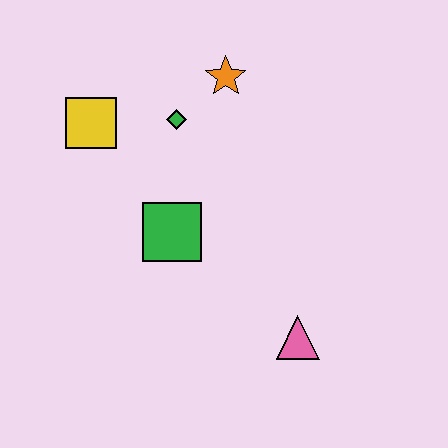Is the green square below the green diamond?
Yes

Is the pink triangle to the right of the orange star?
Yes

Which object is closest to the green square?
The green diamond is closest to the green square.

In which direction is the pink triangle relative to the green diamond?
The pink triangle is below the green diamond.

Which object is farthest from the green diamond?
The pink triangle is farthest from the green diamond.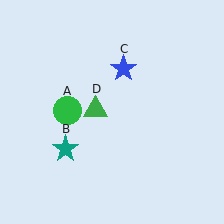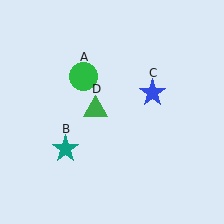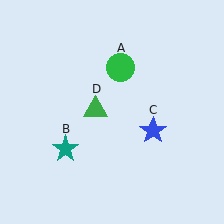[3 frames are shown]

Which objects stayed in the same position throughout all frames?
Teal star (object B) and green triangle (object D) remained stationary.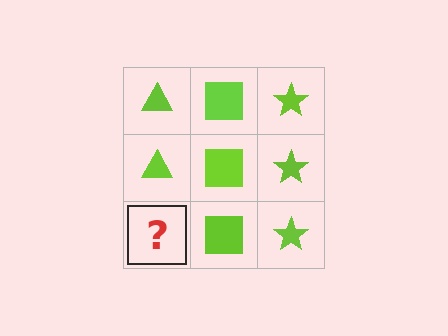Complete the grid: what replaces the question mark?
The question mark should be replaced with a lime triangle.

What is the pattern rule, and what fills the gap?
The rule is that each column has a consistent shape. The gap should be filled with a lime triangle.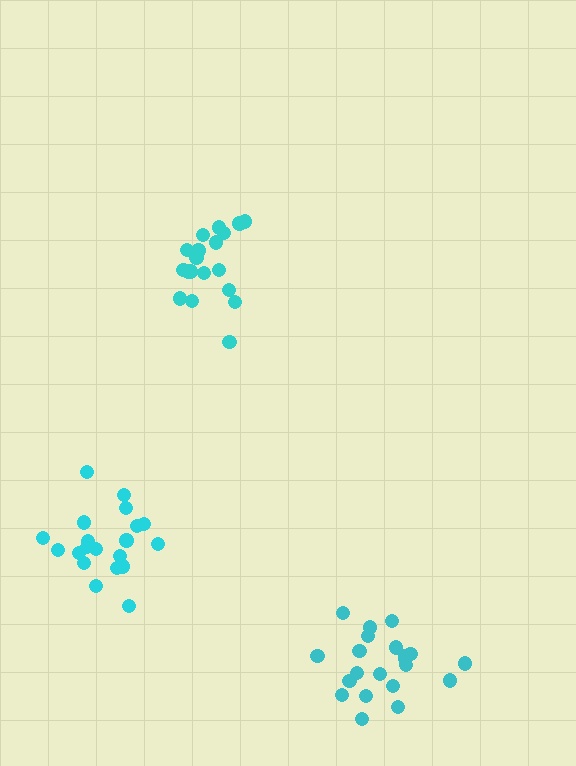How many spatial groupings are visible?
There are 3 spatial groupings.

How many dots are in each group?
Group 1: 20 dots, Group 2: 21 dots, Group 3: 20 dots (61 total).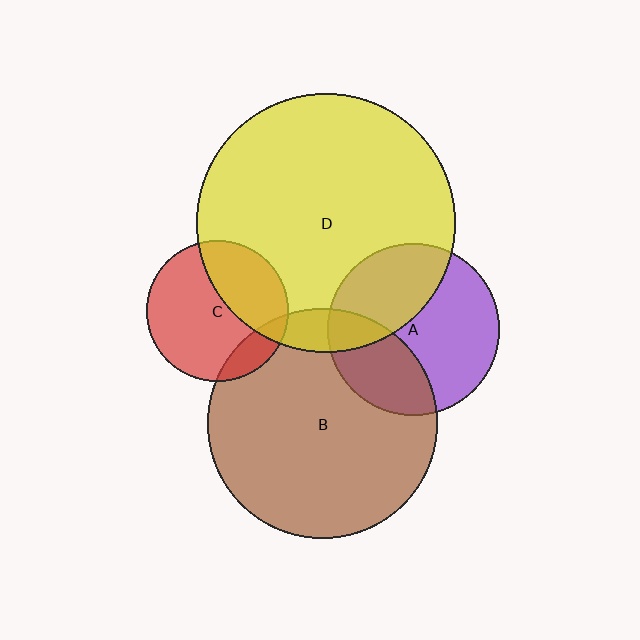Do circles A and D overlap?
Yes.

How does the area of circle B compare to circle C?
Approximately 2.7 times.